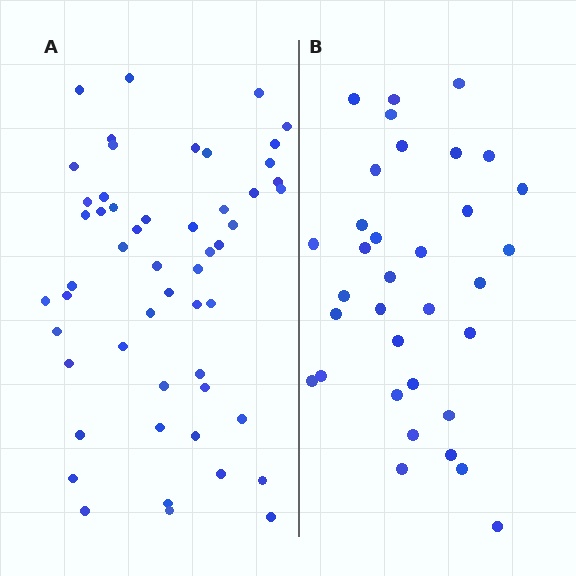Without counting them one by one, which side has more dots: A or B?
Region A (the left region) has more dots.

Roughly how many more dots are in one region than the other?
Region A has approximately 20 more dots than region B.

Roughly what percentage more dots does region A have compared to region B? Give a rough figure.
About 55% more.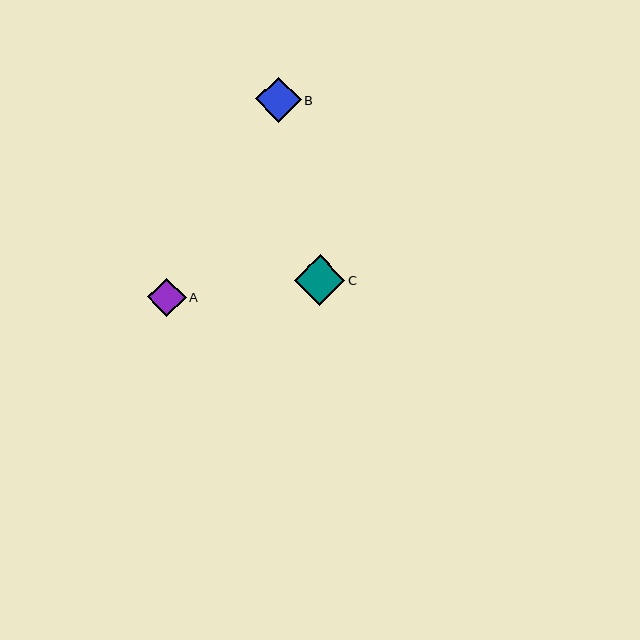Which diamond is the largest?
Diamond C is the largest with a size of approximately 51 pixels.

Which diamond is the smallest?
Diamond A is the smallest with a size of approximately 38 pixels.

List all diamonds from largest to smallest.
From largest to smallest: C, B, A.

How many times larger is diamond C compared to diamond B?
Diamond C is approximately 1.1 times the size of diamond B.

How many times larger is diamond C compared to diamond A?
Diamond C is approximately 1.3 times the size of diamond A.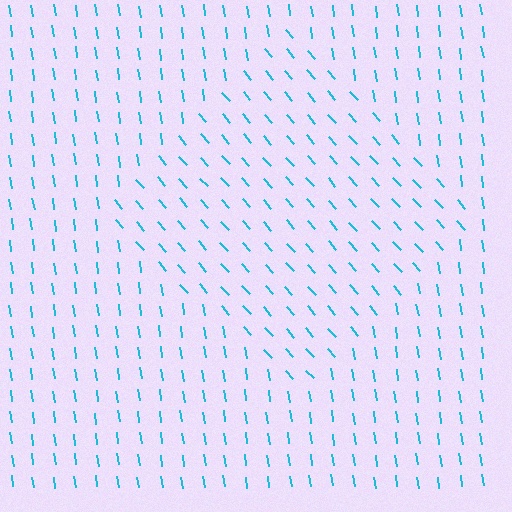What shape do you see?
I see a diamond.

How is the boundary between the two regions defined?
The boundary is defined purely by a change in line orientation (approximately 33 degrees difference). All lines are the same color and thickness.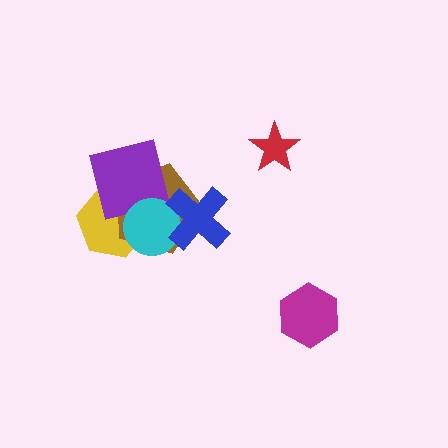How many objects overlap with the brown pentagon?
4 objects overlap with the brown pentagon.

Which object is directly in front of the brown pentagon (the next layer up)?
The purple square is directly in front of the brown pentagon.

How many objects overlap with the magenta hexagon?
0 objects overlap with the magenta hexagon.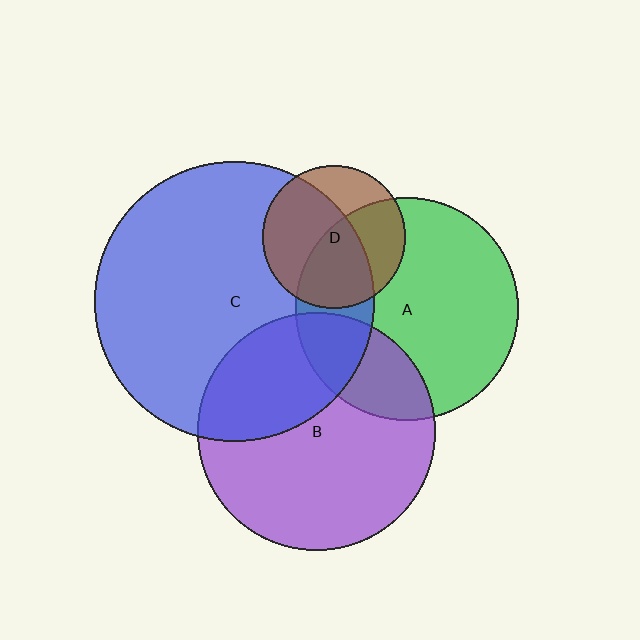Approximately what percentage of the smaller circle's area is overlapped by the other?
Approximately 25%.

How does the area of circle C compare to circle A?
Approximately 1.6 times.